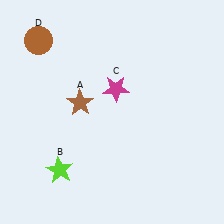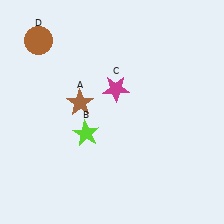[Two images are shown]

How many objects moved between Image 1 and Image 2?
1 object moved between the two images.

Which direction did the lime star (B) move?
The lime star (B) moved up.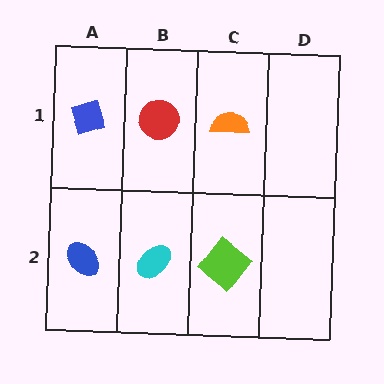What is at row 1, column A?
A blue diamond.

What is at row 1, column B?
A red circle.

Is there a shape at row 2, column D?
No, that cell is empty.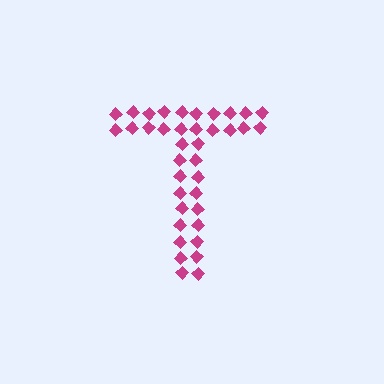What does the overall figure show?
The overall figure shows the letter T.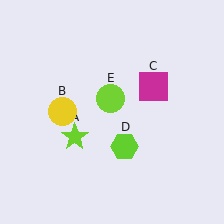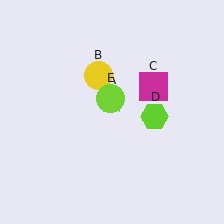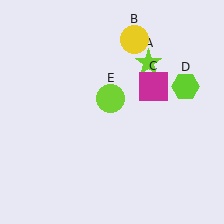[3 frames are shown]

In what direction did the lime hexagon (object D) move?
The lime hexagon (object D) moved up and to the right.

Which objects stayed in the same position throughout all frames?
Magenta square (object C) and lime circle (object E) remained stationary.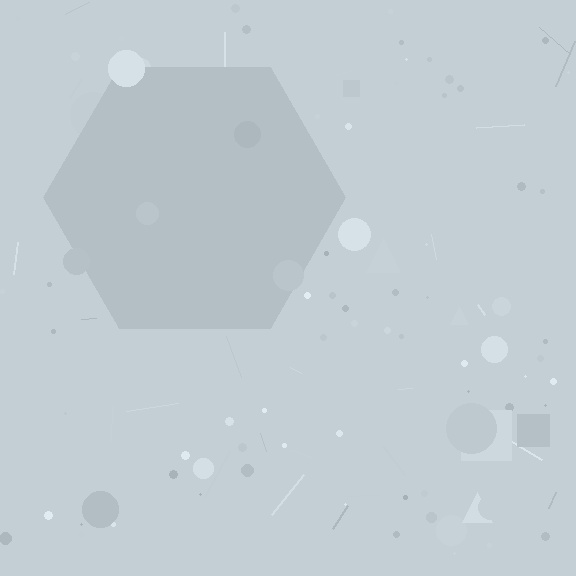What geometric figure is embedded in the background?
A hexagon is embedded in the background.